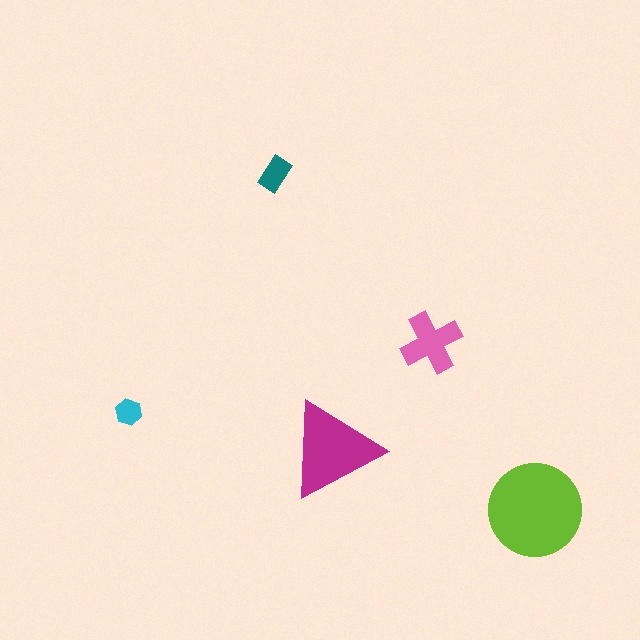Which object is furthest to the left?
The cyan hexagon is leftmost.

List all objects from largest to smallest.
The lime circle, the magenta triangle, the pink cross, the teal rectangle, the cyan hexagon.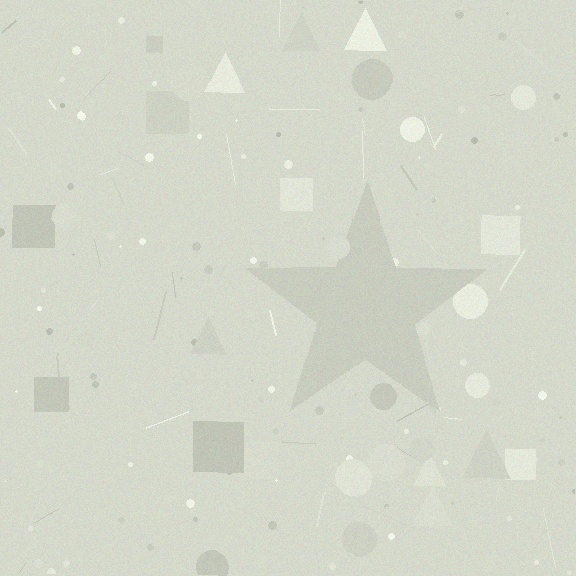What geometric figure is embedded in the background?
A star is embedded in the background.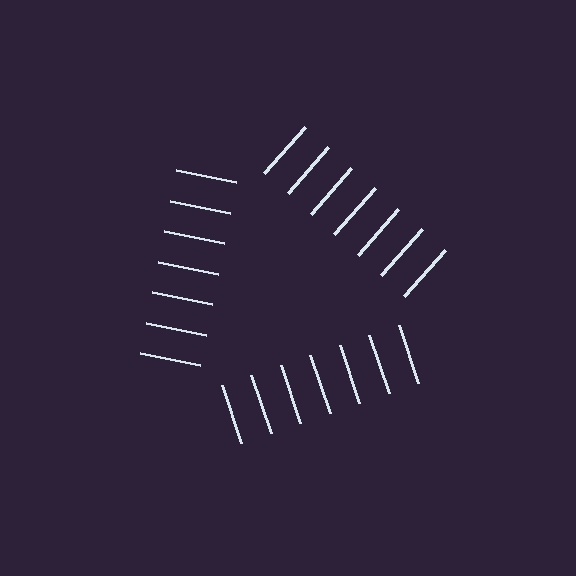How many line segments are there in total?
21 — 7 along each of the 3 edges.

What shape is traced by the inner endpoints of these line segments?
An illusory triangle — the line segments terminate on its edges but no continuous stroke is drawn.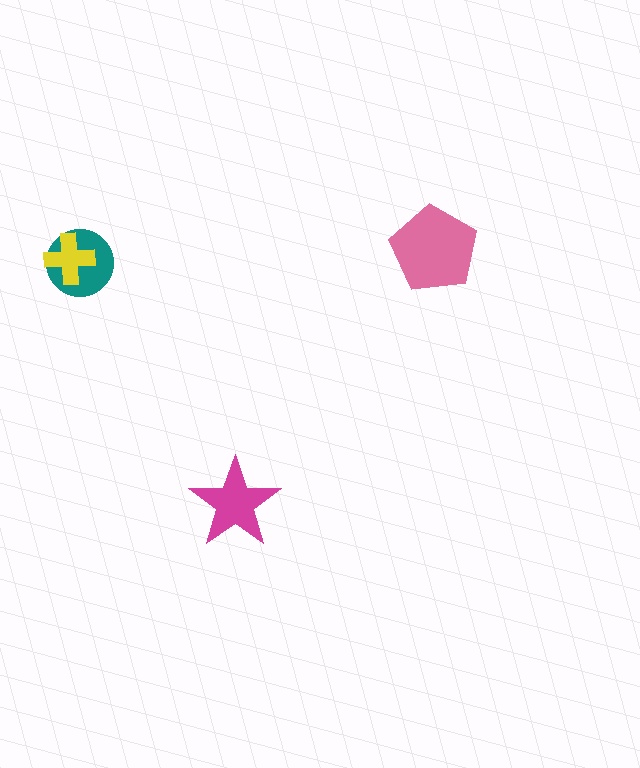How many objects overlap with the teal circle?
1 object overlaps with the teal circle.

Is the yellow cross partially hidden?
No, no other shape covers it.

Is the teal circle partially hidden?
Yes, it is partially covered by another shape.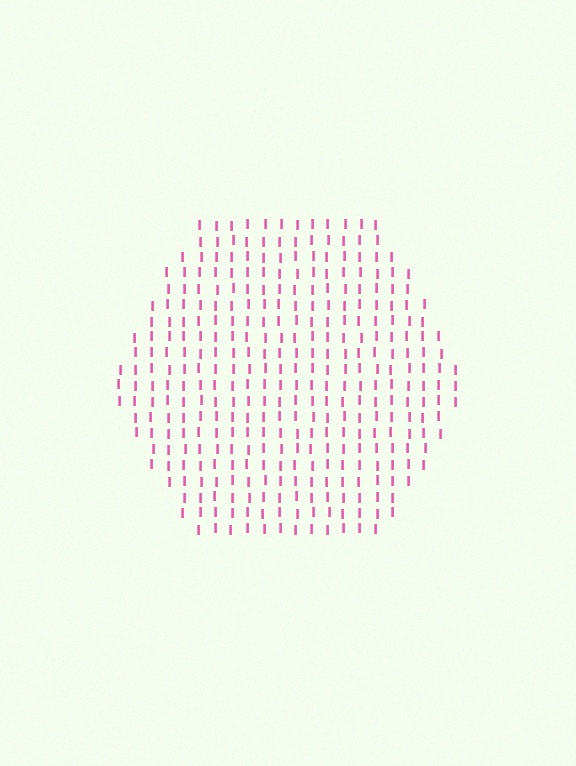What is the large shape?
The large shape is a hexagon.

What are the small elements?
The small elements are letter I's.